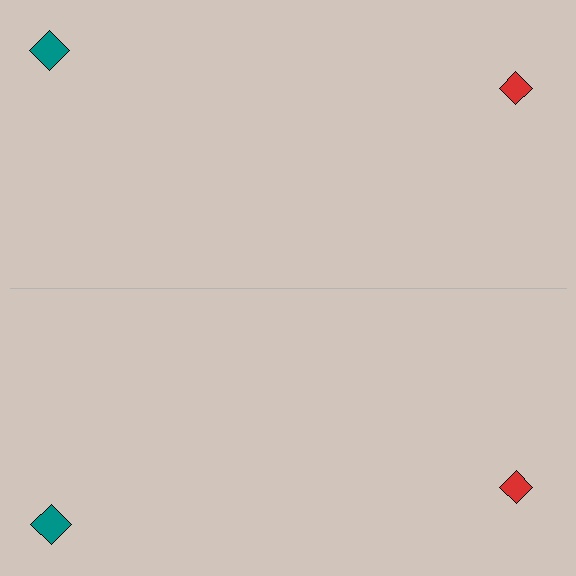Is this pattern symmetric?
Yes, this pattern has bilateral (reflection) symmetry.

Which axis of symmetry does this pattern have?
The pattern has a horizontal axis of symmetry running through the center of the image.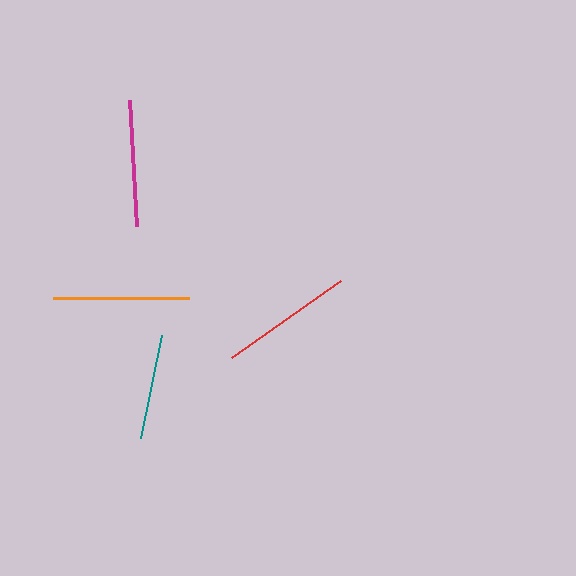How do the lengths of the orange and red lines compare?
The orange and red lines are approximately the same length.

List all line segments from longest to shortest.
From longest to shortest: orange, red, magenta, teal.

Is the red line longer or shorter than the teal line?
The red line is longer than the teal line.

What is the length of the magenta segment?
The magenta segment is approximately 126 pixels long.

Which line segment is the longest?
The orange line is the longest at approximately 137 pixels.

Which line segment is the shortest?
The teal line is the shortest at approximately 105 pixels.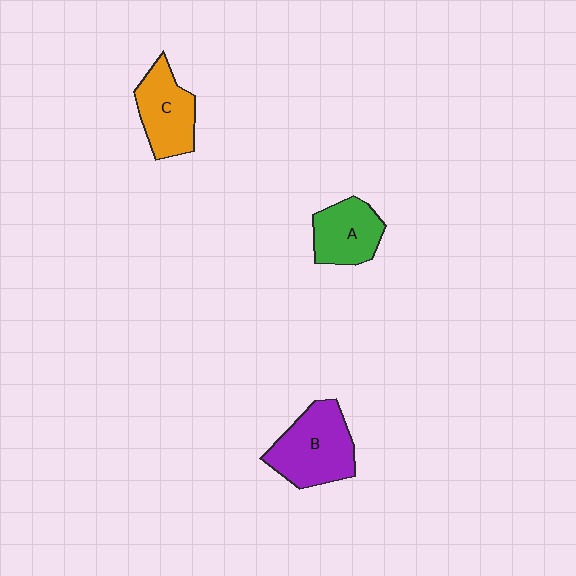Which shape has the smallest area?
Shape A (green).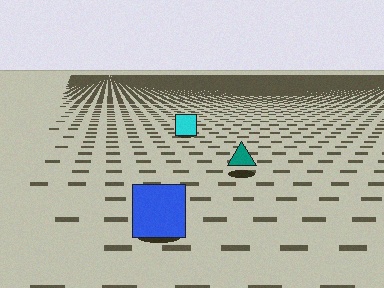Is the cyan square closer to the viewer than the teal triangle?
No. The teal triangle is closer — you can tell from the texture gradient: the ground texture is coarser near it.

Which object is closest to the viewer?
The blue square is closest. The texture marks near it are larger and more spread out.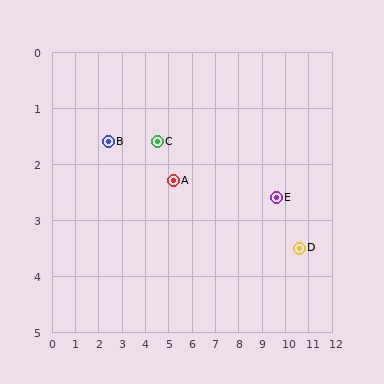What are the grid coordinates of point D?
Point D is at approximately (10.6, 3.5).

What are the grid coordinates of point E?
Point E is at approximately (9.6, 2.6).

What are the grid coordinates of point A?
Point A is at approximately (5.2, 2.3).